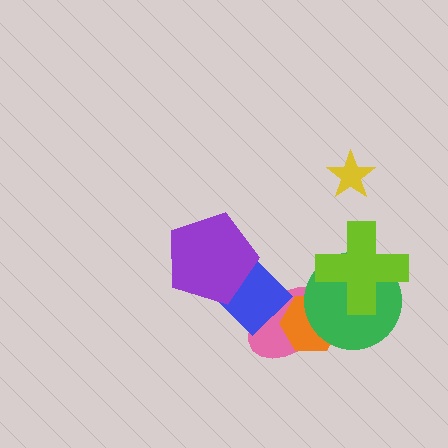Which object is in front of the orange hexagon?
The green circle is in front of the orange hexagon.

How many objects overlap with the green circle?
3 objects overlap with the green circle.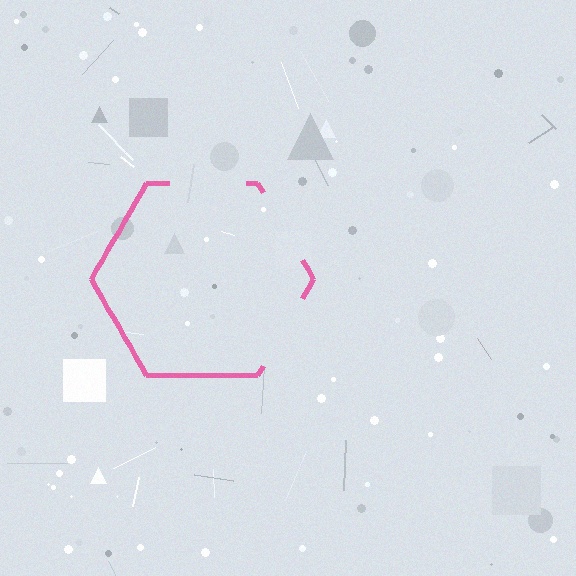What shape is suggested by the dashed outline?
The dashed outline suggests a hexagon.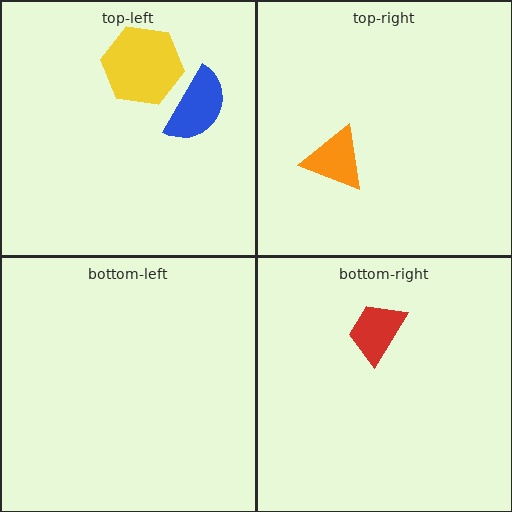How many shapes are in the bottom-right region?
1.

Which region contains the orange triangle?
The top-right region.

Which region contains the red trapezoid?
The bottom-right region.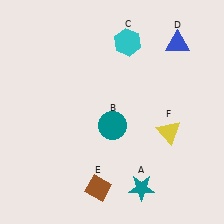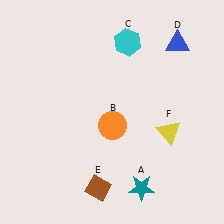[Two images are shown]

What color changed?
The circle (B) changed from teal in Image 1 to orange in Image 2.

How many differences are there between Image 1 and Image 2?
There is 1 difference between the two images.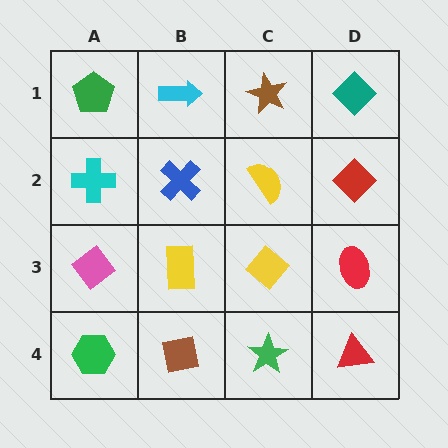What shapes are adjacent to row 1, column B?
A blue cross (row 2, column B), a green pentagon (row 1, column A), a brown star (row 1, column C).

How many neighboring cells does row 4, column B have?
3.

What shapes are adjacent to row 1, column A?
A cyan cross (row 2, column A), a cyan arrow (row 1, column B).